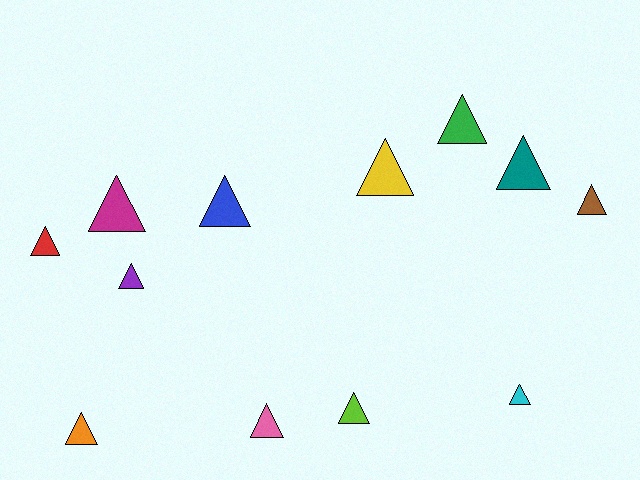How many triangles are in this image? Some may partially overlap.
There are 12 triangles.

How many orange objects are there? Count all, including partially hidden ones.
There is 1 orange object.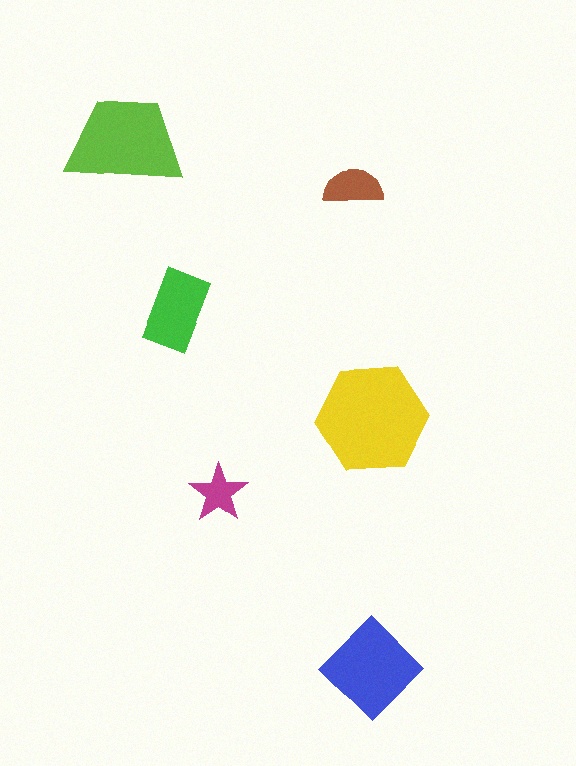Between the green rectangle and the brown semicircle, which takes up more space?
The green rectangle.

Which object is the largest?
The yellow hexagon.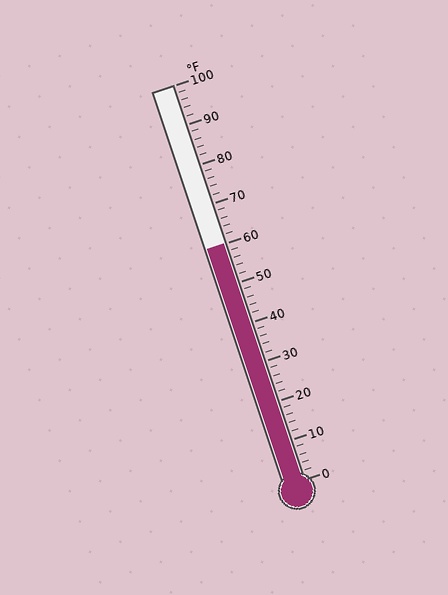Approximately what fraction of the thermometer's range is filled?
The thermometer is filled to approximately 60% of its range.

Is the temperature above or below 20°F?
The temperature is above 20°F.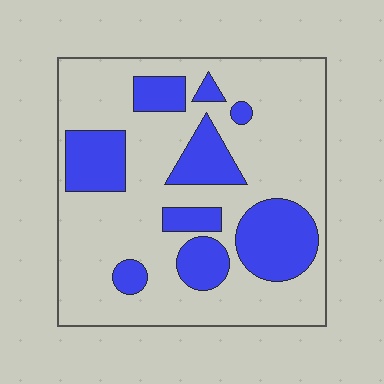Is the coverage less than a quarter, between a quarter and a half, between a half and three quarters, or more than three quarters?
Between a quarter and a half.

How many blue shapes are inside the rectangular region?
9.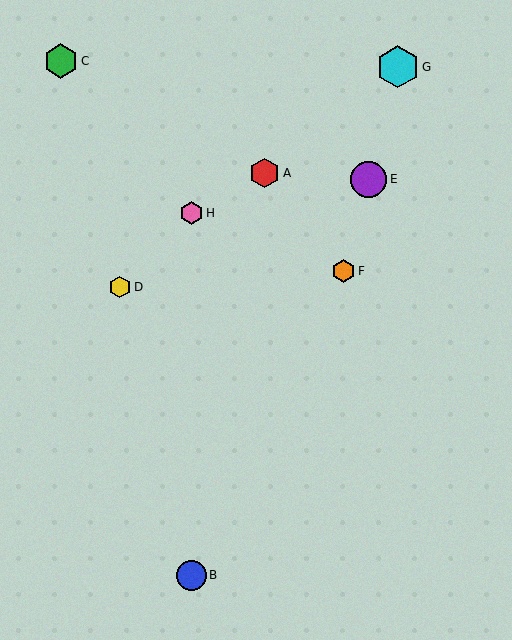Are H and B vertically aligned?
Yes, both are at x≈192.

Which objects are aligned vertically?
Objects B, H are aligned vertically.